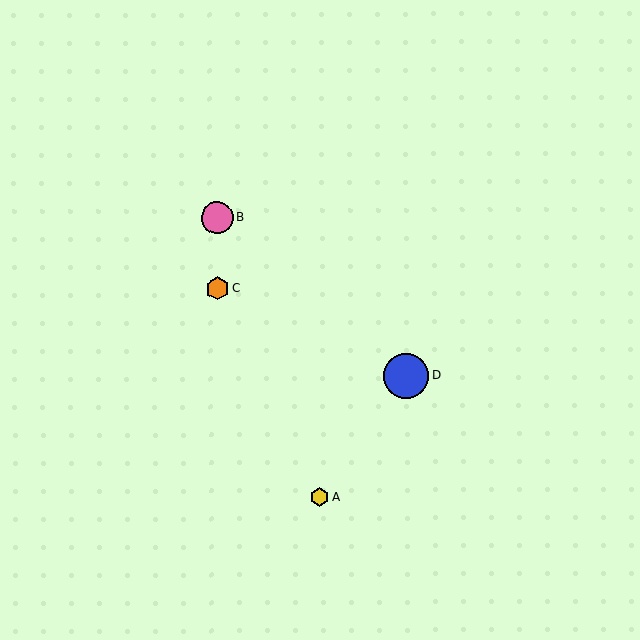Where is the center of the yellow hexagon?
The center of the yellow hexagon is at (319, 497).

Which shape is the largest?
The blue circle (labeled D) is the largest.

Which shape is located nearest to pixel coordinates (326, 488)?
The yellow hexagon (labeled A) at (319, 497) is nearest to that location.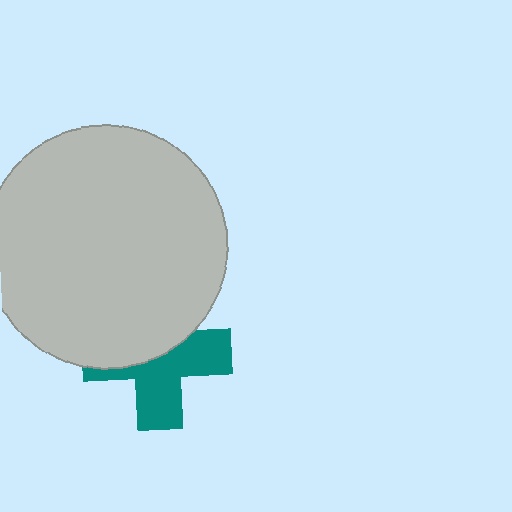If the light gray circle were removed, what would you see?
You would see the complete teal cross.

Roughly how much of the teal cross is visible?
About half of it is visible (roughly 54%).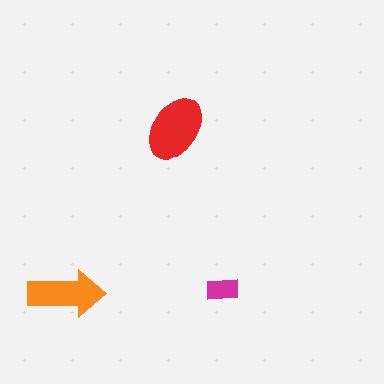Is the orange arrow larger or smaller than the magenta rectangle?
Larger.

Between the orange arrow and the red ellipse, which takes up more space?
The red ellipse.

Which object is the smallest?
The magenta rectangle.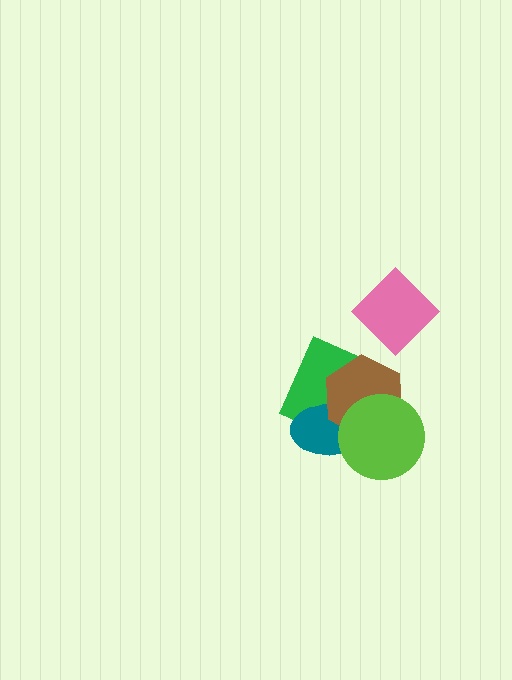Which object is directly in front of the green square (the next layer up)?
The teal ellipse is directly in front of the green square.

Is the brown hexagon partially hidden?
Yes, it is partially covered by another shape.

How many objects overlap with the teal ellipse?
3 objects overlap with the teal ellipse.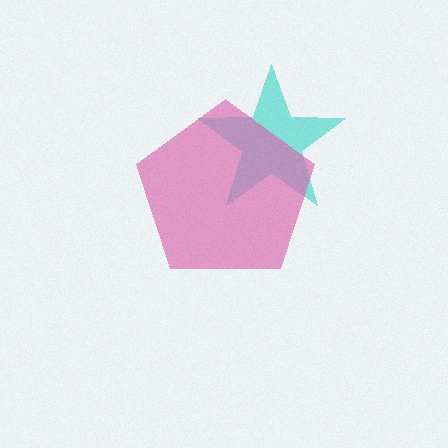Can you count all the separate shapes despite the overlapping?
Yes, there are 2 separate shapes.